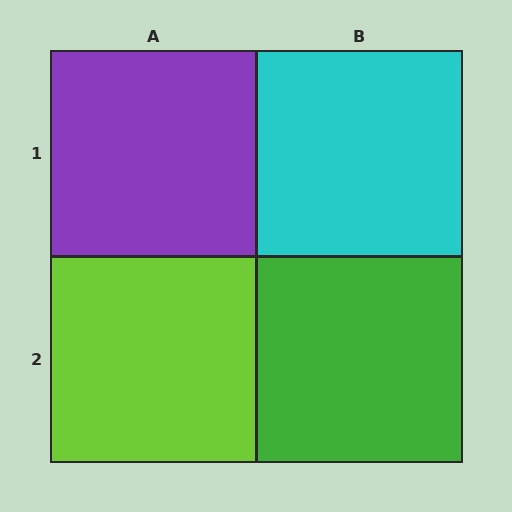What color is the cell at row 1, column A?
Purple.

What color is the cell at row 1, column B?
Cyan.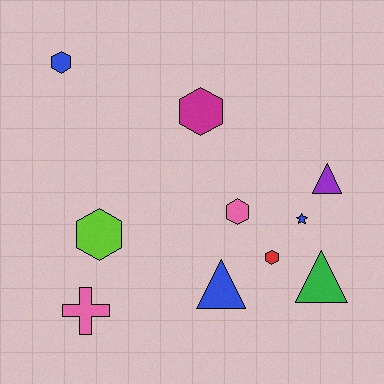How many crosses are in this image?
There is 1 cross.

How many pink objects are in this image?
There are 2 pink objects.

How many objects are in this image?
There are 10 objects.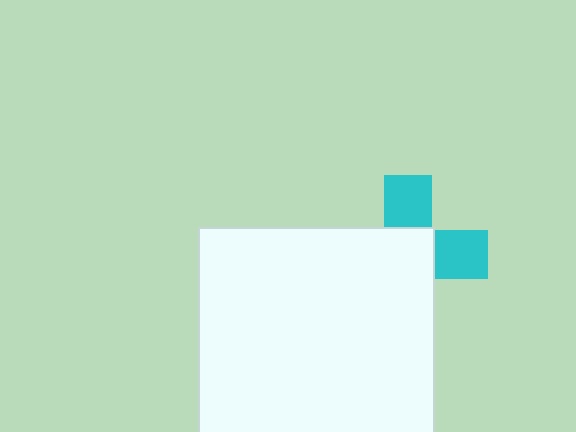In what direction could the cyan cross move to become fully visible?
The cyan cross could move toward the upper-right. That would shift it out from behind the white rectangle entirely.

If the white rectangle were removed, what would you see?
You would see the complete cyan cross.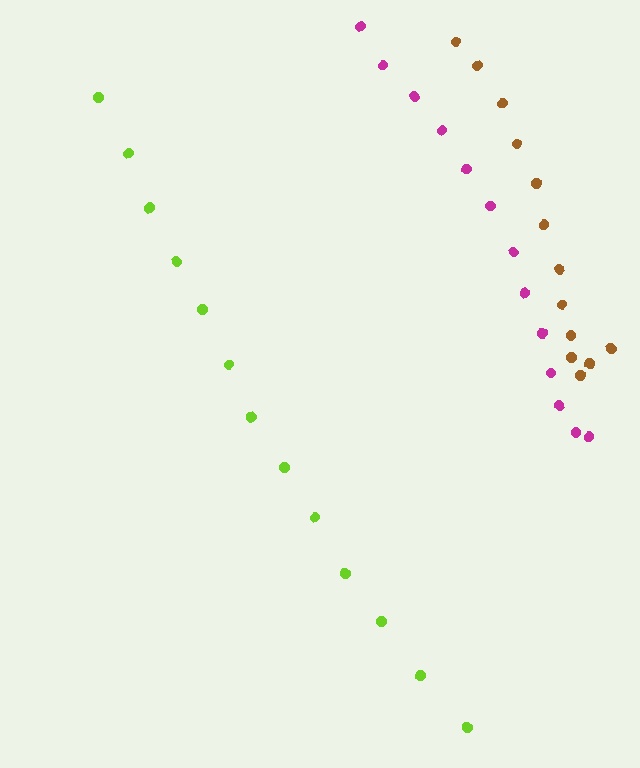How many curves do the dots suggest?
There are 3 distinct paths.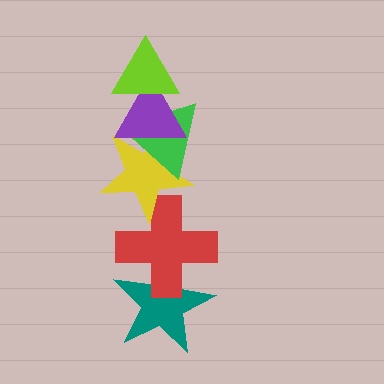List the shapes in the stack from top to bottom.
From top to bottom: the lime triangle, the purple triangle, the green triangle, the yellow star, the red cross, the teal star.